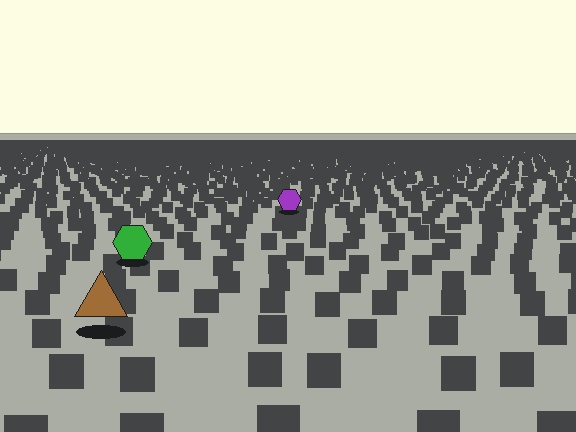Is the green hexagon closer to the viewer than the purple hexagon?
Yes. The green hexagon is closer — you can tell from the texture gradient: the ground texture is coarser near it.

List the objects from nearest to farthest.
From nearest to farthest: the brown triangle, the green hexagon, the purple hexagon.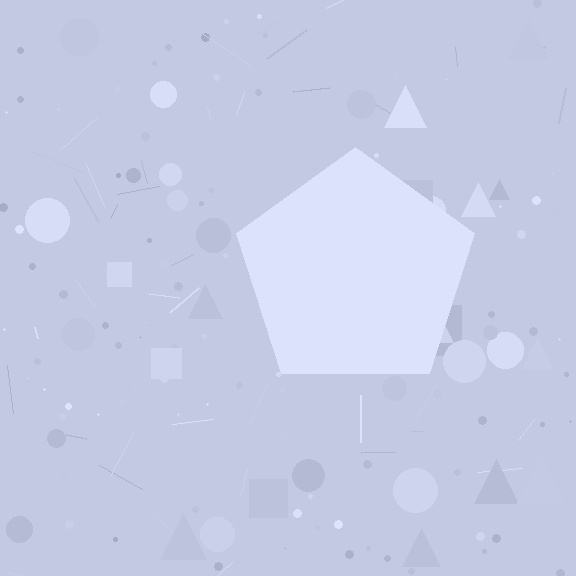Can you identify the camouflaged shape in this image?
The camouflaged shape is a pentagon.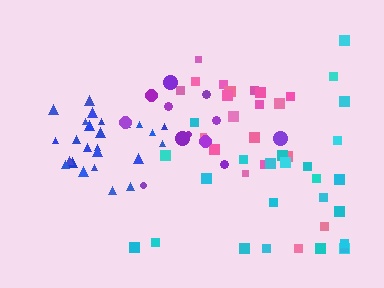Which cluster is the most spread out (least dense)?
Cyan.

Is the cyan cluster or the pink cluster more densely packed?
Pink.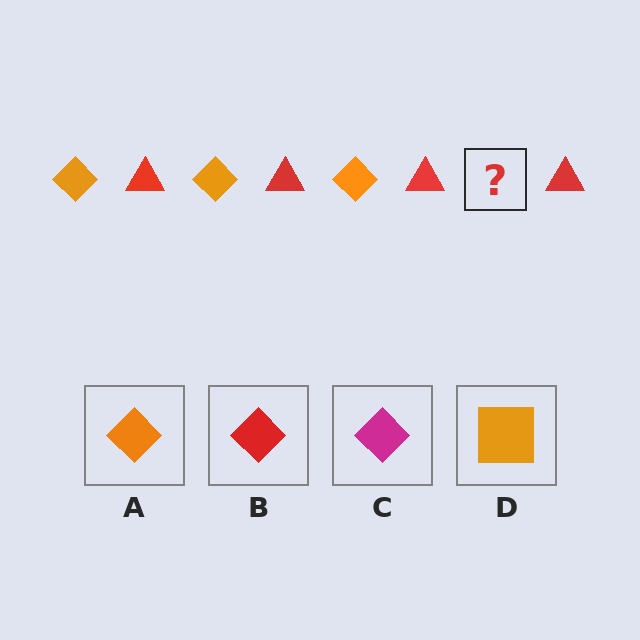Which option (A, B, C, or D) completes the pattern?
A.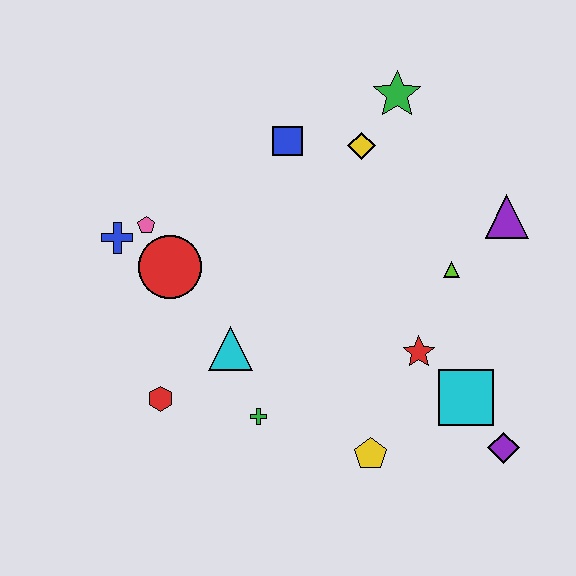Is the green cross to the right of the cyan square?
No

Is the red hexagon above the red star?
No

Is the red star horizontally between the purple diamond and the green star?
Yes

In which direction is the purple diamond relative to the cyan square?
The purple diamond is below the cyan square.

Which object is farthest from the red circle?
The purple diamond is farthest from the red circle.